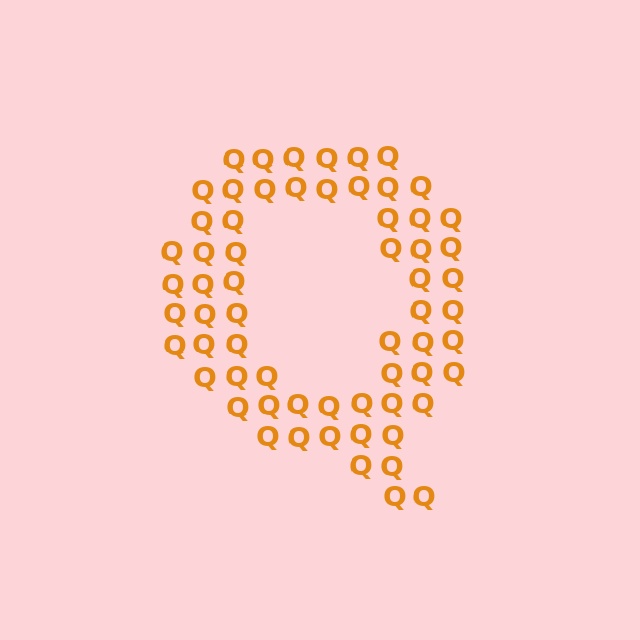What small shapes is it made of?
It is made of small letter Q's.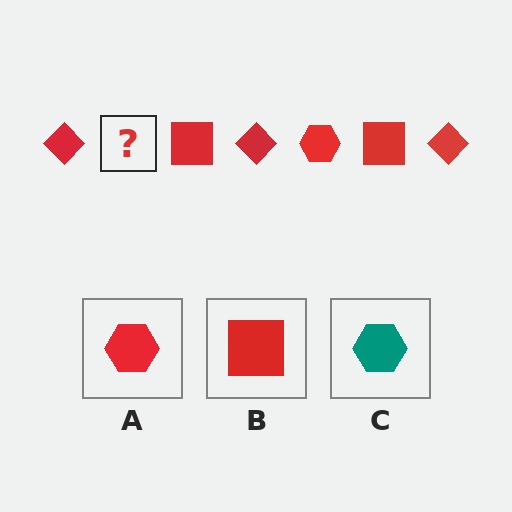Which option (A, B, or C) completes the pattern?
A.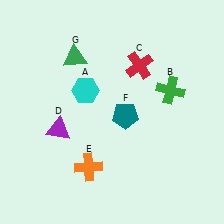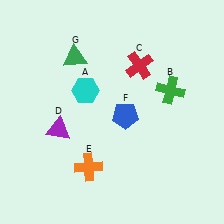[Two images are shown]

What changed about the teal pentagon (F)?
In Image 1, F is teal. In Image 2, it changed to blue.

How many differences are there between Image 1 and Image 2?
There is 1 difference between the two images.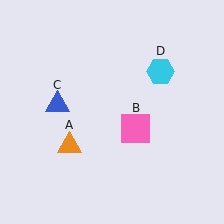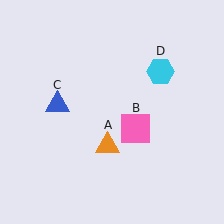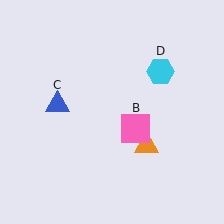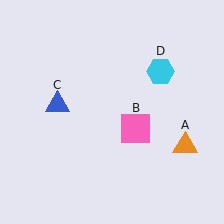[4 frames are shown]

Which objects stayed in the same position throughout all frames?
Pink square (object B) and blue triangle (object C) and cyan hexagon (object D) remained stationary.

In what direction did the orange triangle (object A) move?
The orange triangle (object A) moved right.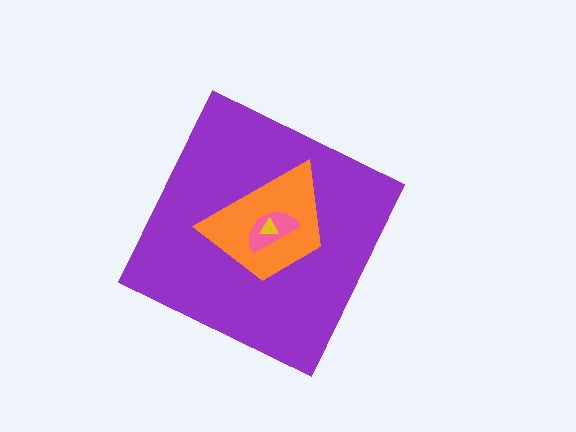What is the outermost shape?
The purple diamond.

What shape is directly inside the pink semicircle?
The yellow triangle.